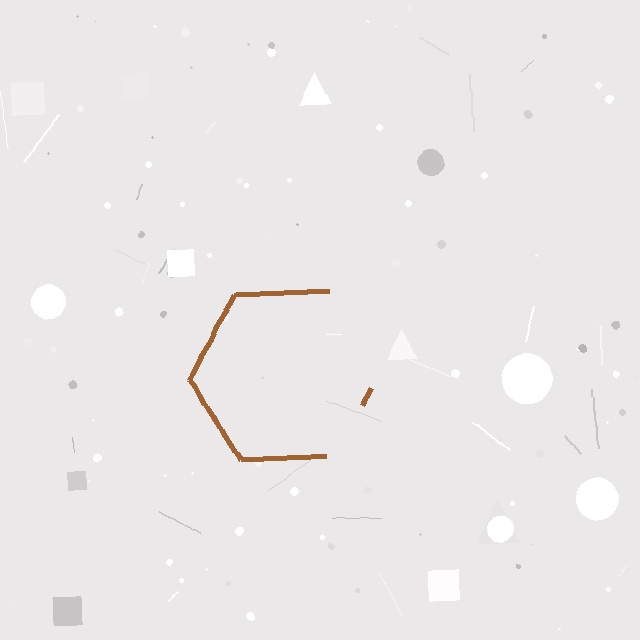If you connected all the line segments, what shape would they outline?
They would outline a hexagon.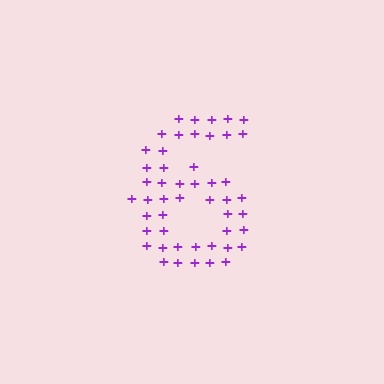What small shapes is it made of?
It is made of small plus signs.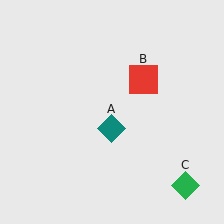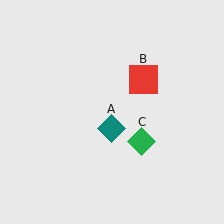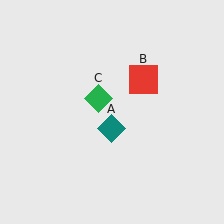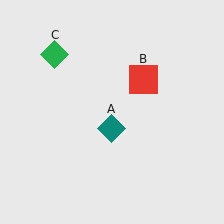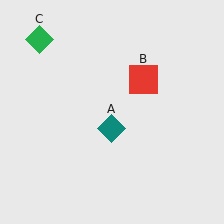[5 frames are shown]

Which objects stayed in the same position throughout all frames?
Teal diamond (object A) and red square (object B) remained stationary.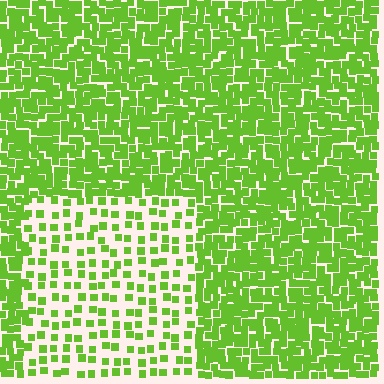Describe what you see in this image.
The image contains small lime elements arranged at two different densities. A rectangle-shaped region is visible where the elements are less densely packed than the surrounding area.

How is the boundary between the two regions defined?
The boundary is defined by a change in element density (approximately 2.6x ratio). All elements are the same color, size, and shape.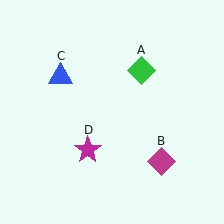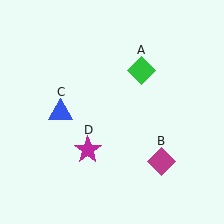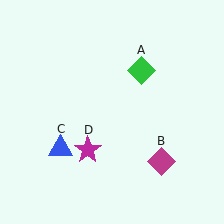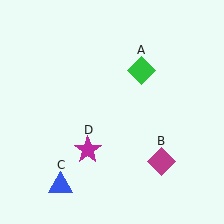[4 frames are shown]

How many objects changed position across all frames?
1 object changed position: blue triangle (object C).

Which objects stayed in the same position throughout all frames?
Green diamond (object A) and magenta diamond (object B) and magenta star (object D) remained stationary.